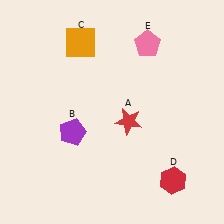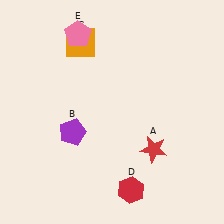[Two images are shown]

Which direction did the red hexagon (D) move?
The red hexagon (D) moved left.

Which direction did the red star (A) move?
The red star (A) moved down.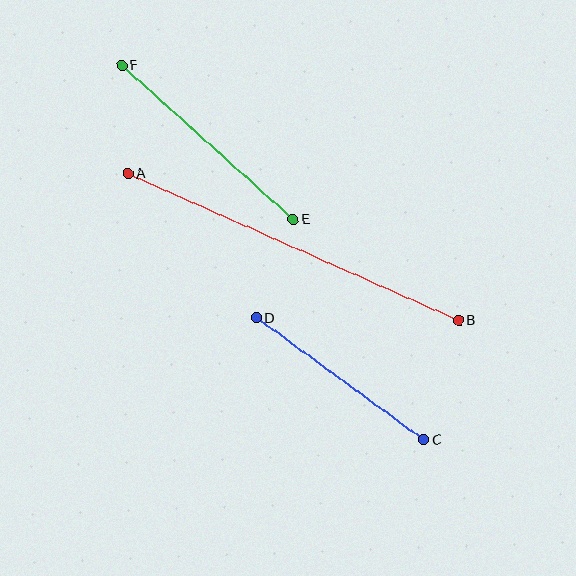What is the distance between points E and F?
The distance is approximately 230 pixels.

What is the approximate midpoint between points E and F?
The midpoint is at approximately (207, 142) pixels.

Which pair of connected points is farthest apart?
Points A and B are farthest apart.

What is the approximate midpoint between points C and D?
The midpoint is at approximately (340, 379) pixels.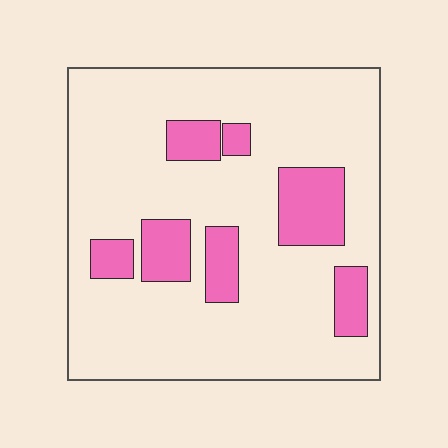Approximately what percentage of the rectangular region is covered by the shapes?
Approximately 20%.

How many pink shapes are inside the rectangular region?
7.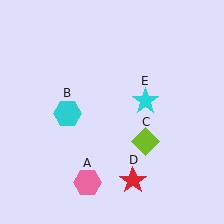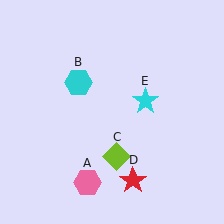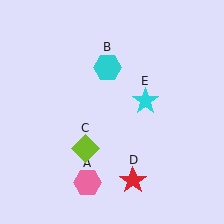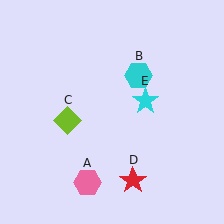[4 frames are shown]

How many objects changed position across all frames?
2 objects changed position: cyan hexagon (object B), lime diamond (object C).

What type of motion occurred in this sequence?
The cyan hexagon (object B), lime diamond (object C) rotated clockwise around the center of the scene.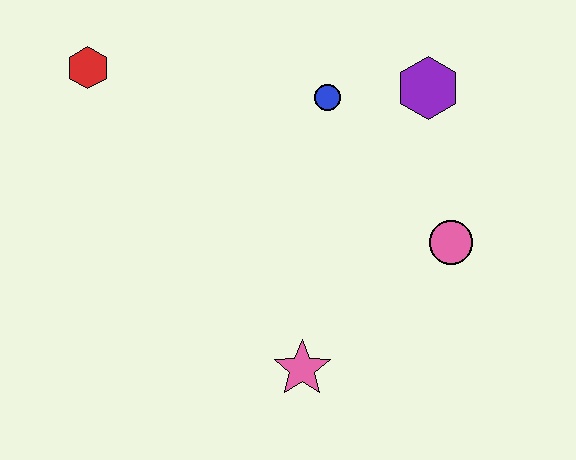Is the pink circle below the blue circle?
Yes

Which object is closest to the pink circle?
The purple hexagon is closest to the pink circle.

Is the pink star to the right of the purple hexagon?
No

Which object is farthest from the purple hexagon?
The red hexagon is farthest from the purple hexagon.